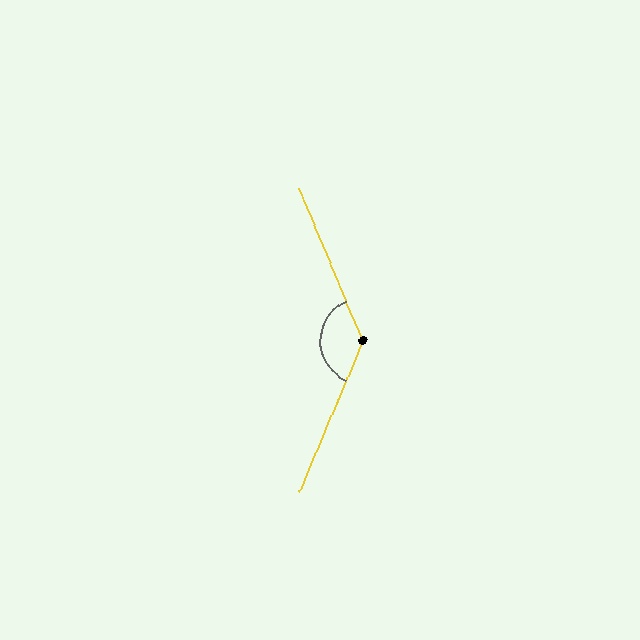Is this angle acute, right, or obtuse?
It is obtuse.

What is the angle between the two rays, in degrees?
Approximately 134 degrees.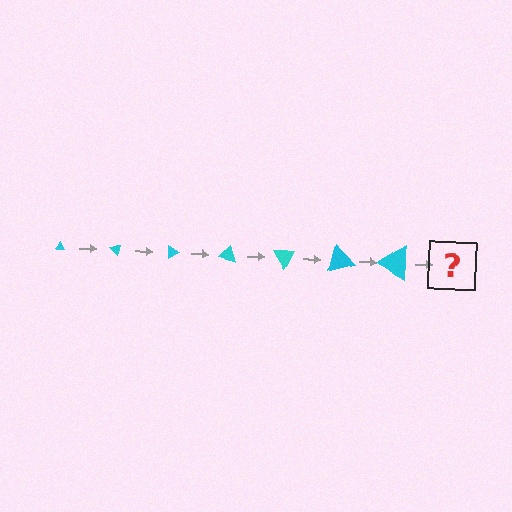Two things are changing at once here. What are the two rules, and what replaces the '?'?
The two rules are that the triangle grows larger each step and it rotates 45 degrees each step. The '?' should be a triangle, larger than the previous one and rotated 315 degrees from the start.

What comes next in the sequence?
The next element should be a triangle, larger than the previous one and rotated 315 degrees from the start.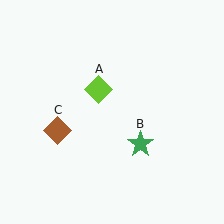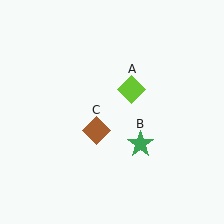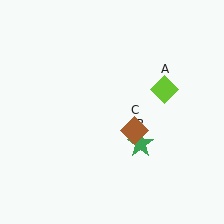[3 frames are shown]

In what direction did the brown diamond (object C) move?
The brown diamond (object C) moved right.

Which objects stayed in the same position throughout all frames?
Green star (object B) remained stationary.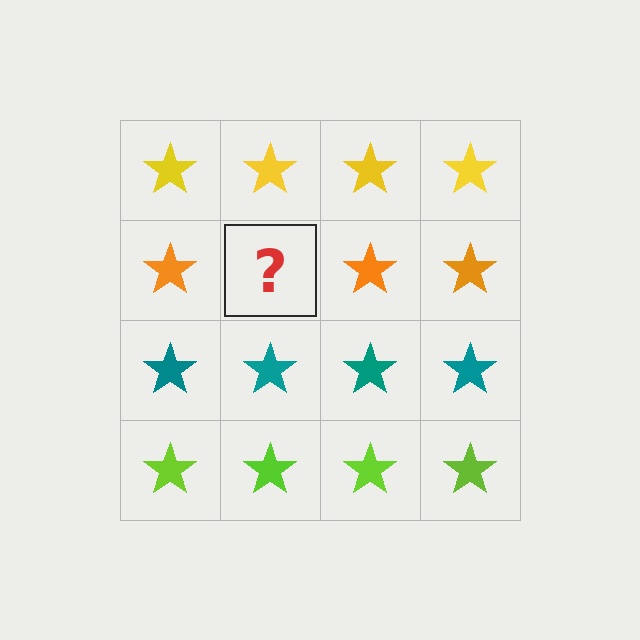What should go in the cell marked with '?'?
The missing cell should contain an orange star.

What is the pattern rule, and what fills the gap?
The rule is that each row has a consistent color. The gap should be filled with an orange star.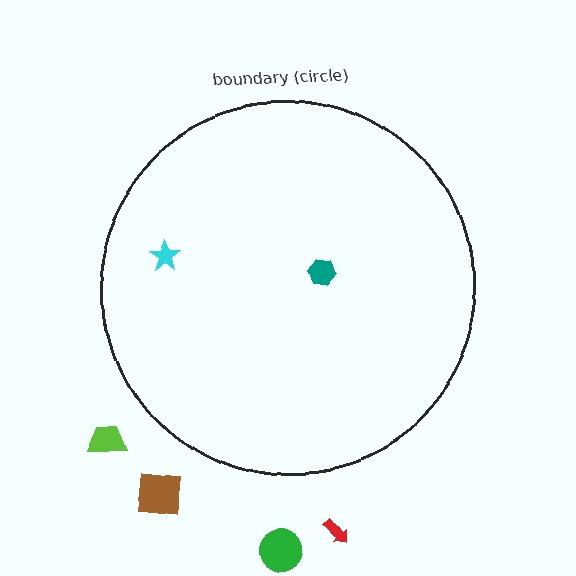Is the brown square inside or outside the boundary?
Outside.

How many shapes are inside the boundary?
2 inside, 4 outside.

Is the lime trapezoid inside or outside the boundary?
Outside.